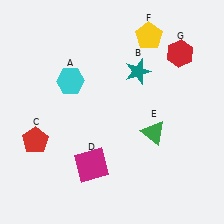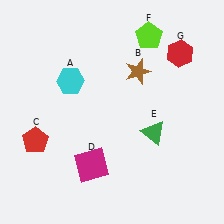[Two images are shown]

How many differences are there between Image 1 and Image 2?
There are 2 differences between the two images.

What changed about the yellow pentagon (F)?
In Image 1, F is yellow. In Image 2, it changed to lime.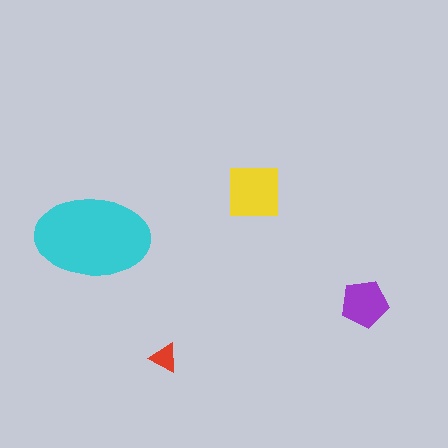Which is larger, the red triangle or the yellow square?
The yellow square.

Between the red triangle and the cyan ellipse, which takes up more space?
The cyan ellipse.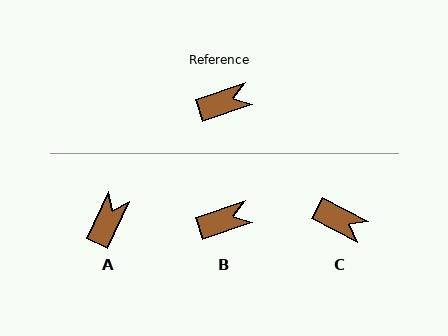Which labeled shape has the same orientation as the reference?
B.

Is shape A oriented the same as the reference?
No, it is off by about 47 degrees.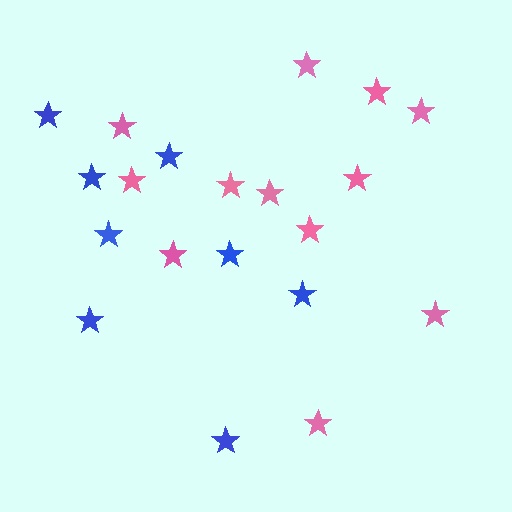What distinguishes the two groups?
There are 2 groups: one group of pink stars (12) and one group of blue stars (8).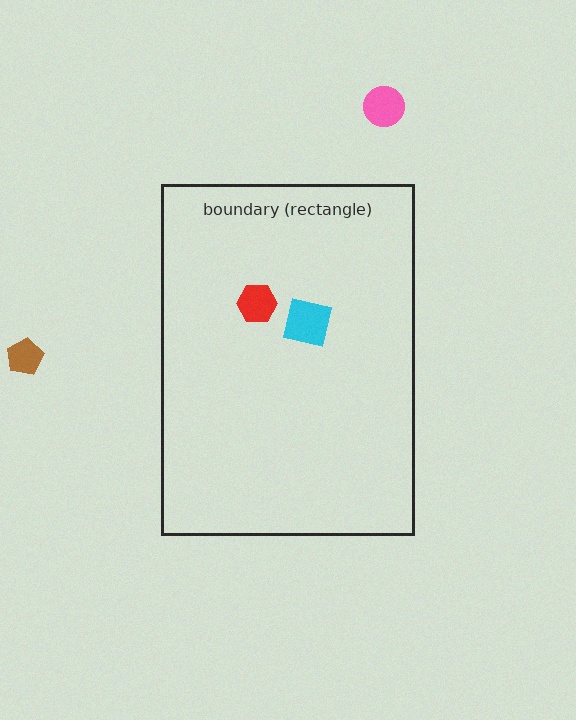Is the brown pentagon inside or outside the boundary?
Outside.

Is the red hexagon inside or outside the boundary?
Inside.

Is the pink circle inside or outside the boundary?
Outside.